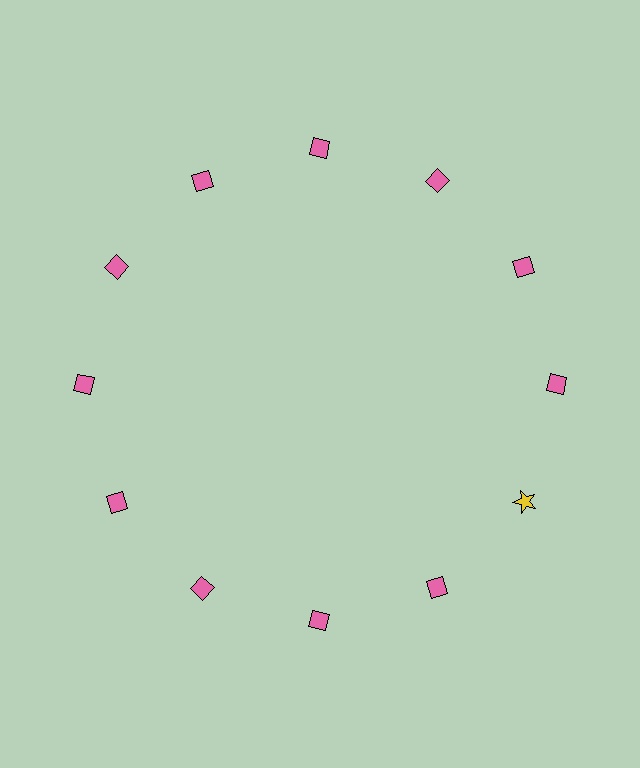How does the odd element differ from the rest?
It differs in both color (yellow instead of pink) and shape (star instead of diamond).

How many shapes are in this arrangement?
There are 12 shapes arranged in a ring pattern.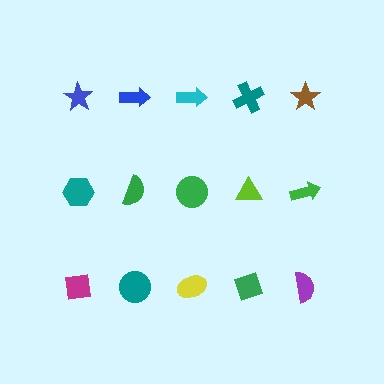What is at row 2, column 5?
A green arrow.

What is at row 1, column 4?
A teal cross.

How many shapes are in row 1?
5 shapes.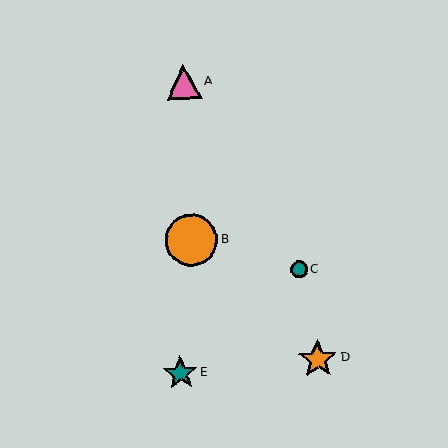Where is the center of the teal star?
The center of the teal star is at (180, 373).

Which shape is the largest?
The orange circle (labeled B) is the largest.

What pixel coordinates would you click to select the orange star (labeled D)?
Click at (318, 359) to select the orange star D.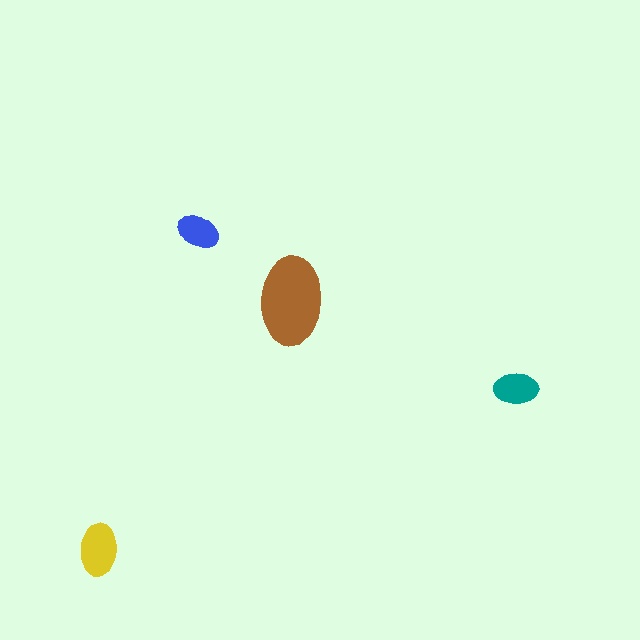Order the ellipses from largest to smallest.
the brown one, the yellow one, the teal one, the blue one.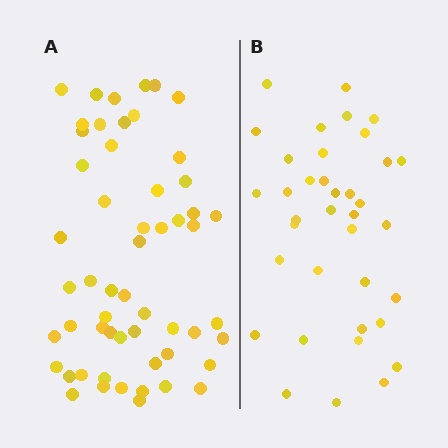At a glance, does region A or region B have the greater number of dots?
Region A (the left region) has more dots.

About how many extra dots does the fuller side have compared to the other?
Region A has approximately 20 more dots than region B.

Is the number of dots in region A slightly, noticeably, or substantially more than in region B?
Region A has substantially more. The ratio is roughly 1.5 to 1.